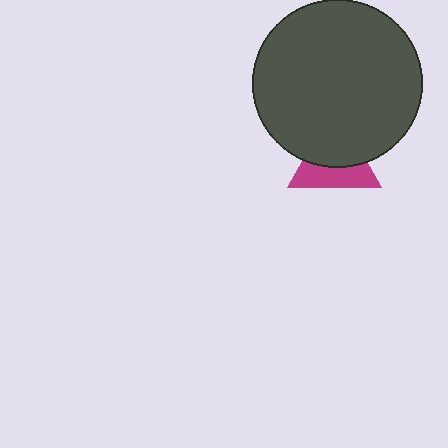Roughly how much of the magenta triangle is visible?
About half of it is visible (roughly 46%).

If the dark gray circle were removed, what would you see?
You would see the complete magenta triangle.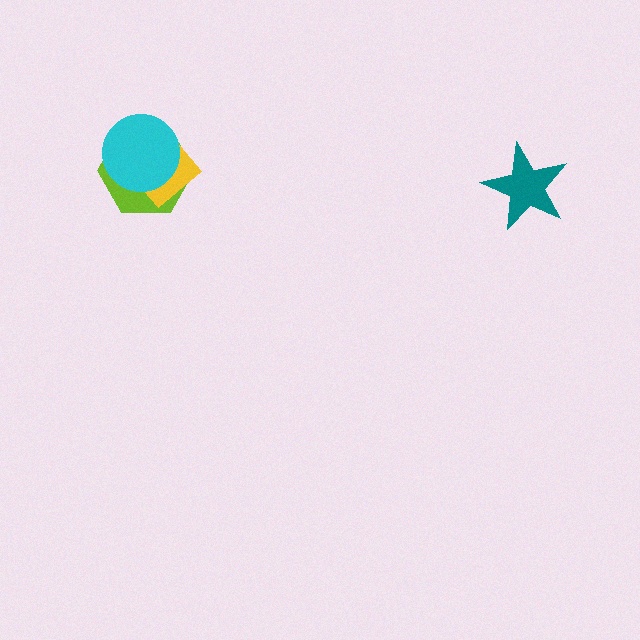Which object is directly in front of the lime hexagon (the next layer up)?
The yellow rectangle is directly in front of the lime hexagon.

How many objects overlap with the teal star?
0 objects overlap with the teal star.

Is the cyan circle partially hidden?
No, no other shape covers it.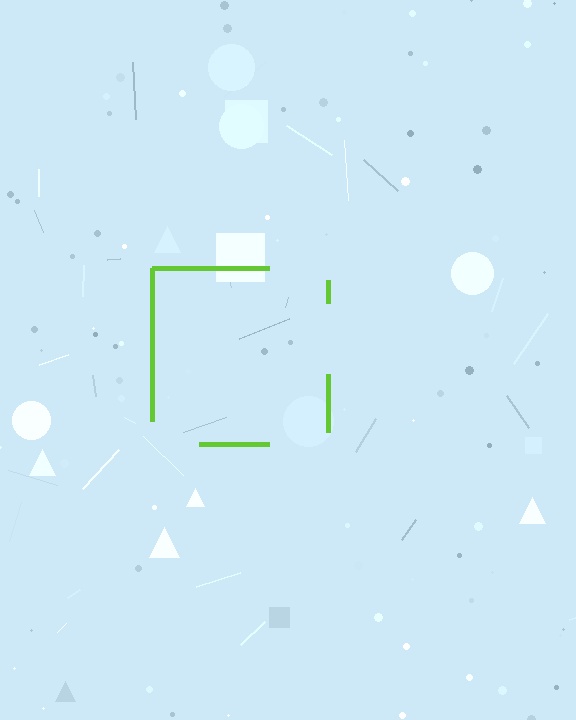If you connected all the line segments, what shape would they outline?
They would outline a square.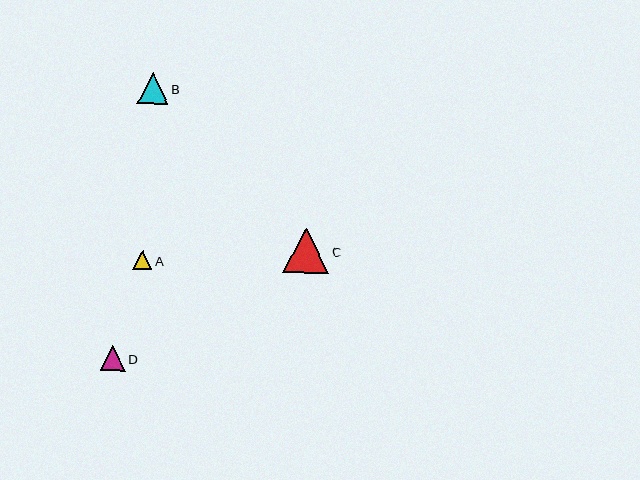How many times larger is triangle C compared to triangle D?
Triangle C is approximately 1.8 times the size of triangle D.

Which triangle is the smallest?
Triangle A is the smallest with a size of approximately 19 pixels.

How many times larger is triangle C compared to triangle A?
Triangle C is approximately 2.4 times the size of triangle A.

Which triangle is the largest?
Triangle C is the largest with a size of approximately 45 pixels.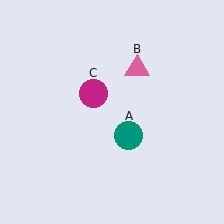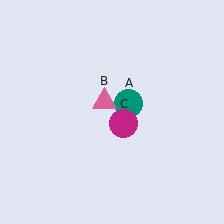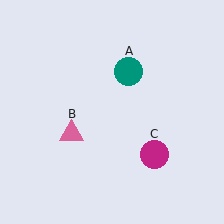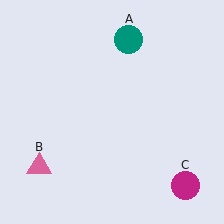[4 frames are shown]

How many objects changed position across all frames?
3 objects changed position: teal circle (object A), pink triangle (object B), magenta circle (object C).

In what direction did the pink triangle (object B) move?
The pink triangle (object B) moved down and to the left.